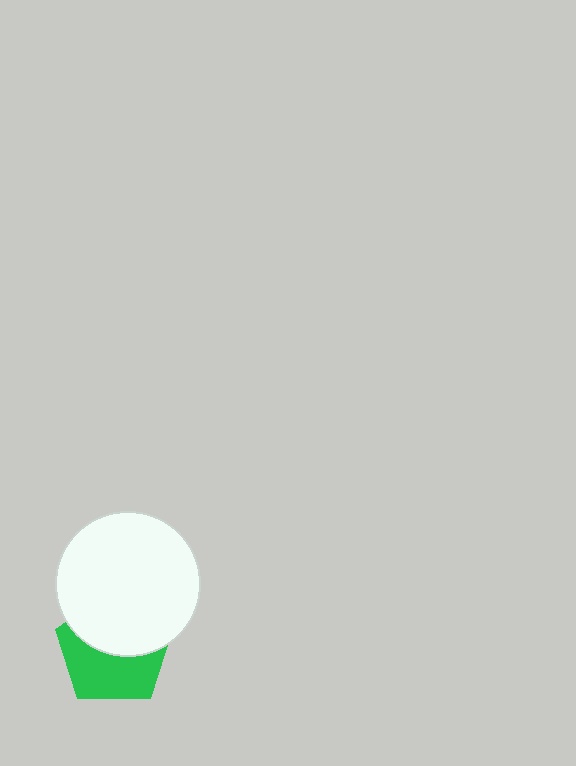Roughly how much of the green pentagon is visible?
About half of it is visible (roughly 51%).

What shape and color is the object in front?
The object in front is a white circle.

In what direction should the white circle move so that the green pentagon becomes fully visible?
The white circle should move up. That is the shortest direction to clear the overlap and leave the green pentagon fully visible.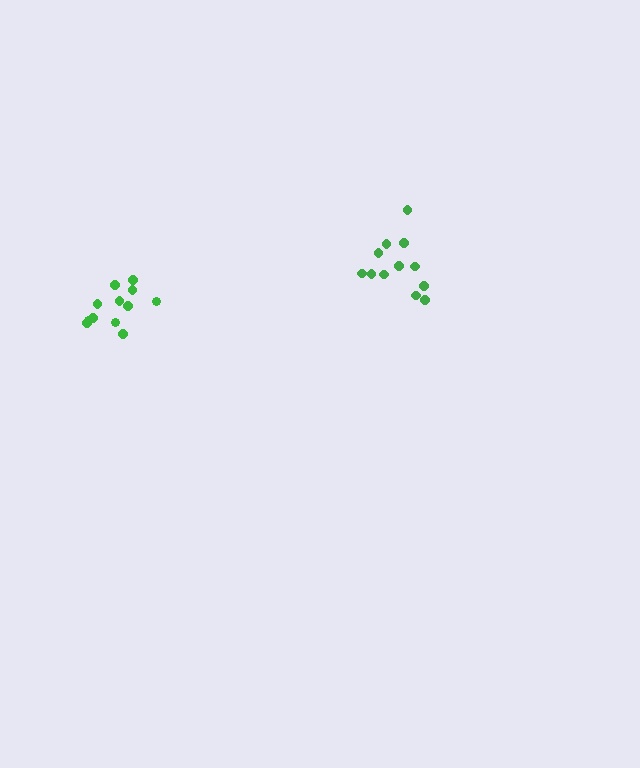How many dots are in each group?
Group 1: 12 dots, Group 2: 12 dots (24 total).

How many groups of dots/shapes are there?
There are 2 groups.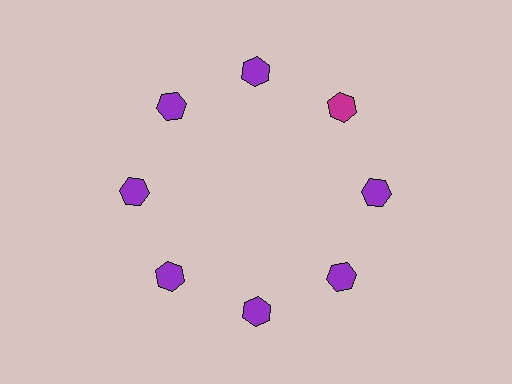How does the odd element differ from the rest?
It has a different color: magenta instead of purple.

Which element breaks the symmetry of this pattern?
The magenta hexagon at roughly the 2 o'clock position breaks the symmetry. All other shapes are purple hexagons.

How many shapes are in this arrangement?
There are 8 shapes arranged in a ring pattern.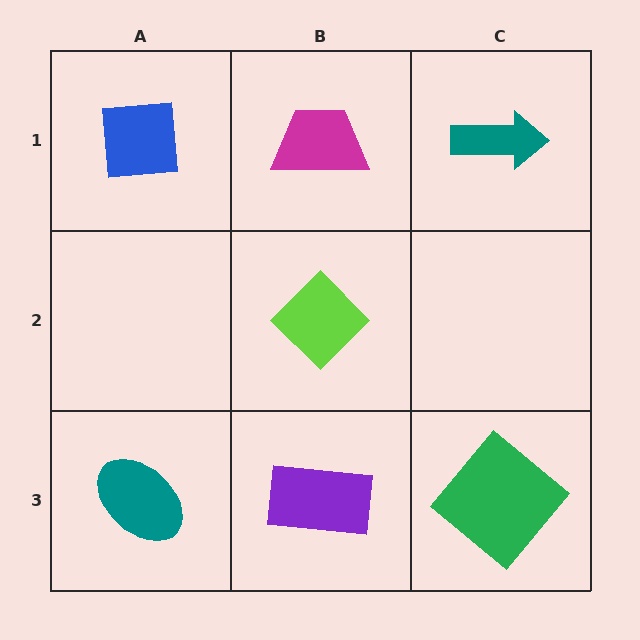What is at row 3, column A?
A teal ellipse.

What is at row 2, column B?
A lime diamond.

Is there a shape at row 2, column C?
No, that cell is empty.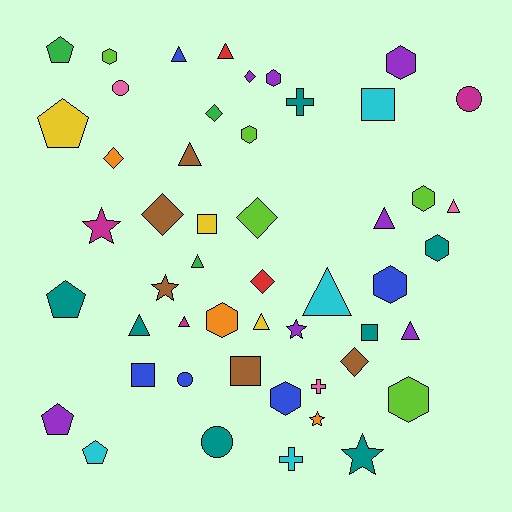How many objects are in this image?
There are 50 objects.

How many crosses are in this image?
There are 3 crosses.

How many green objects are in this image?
There are 3 green objects.